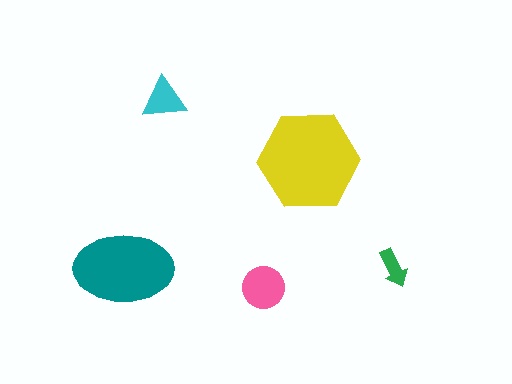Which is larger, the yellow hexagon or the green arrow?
The yellow hexagon.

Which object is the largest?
The yellow hexagon.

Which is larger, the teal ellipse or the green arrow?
The teal ellipse.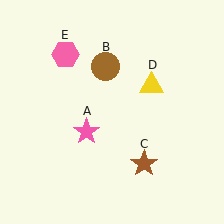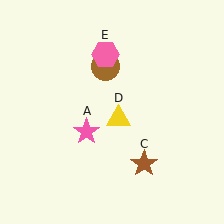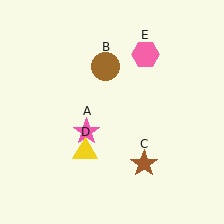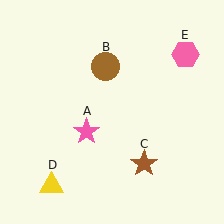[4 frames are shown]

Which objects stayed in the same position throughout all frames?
Pink star (object A) and brown circle (object B) and brown star (object C) remained stationary.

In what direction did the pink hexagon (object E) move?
The pink hexagon (object E) moved right.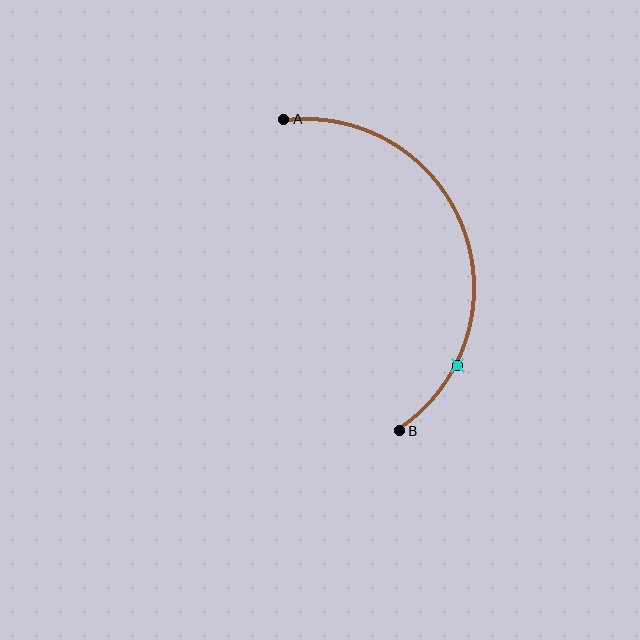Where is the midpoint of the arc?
The arc midpoint is the point on the curve farthest from the straight line joining A and B. It sits to the right of that line.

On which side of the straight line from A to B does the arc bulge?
The arc bulges to the right of the straight line connecting A and B.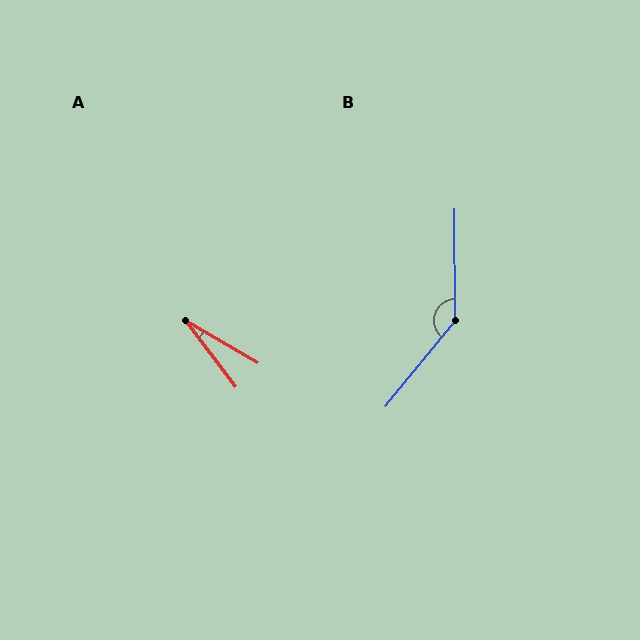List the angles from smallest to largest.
A (22°), B (141°).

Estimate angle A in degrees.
Approximately 22 degrees.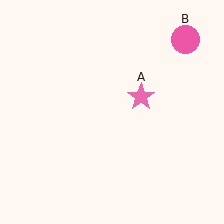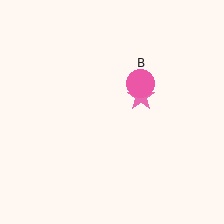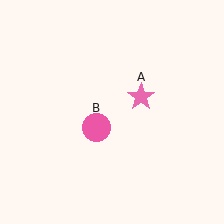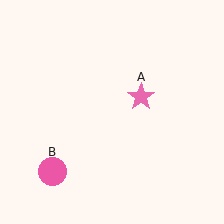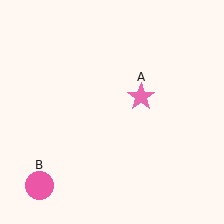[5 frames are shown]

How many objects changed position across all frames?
1 object changed position: pink circle (object B).